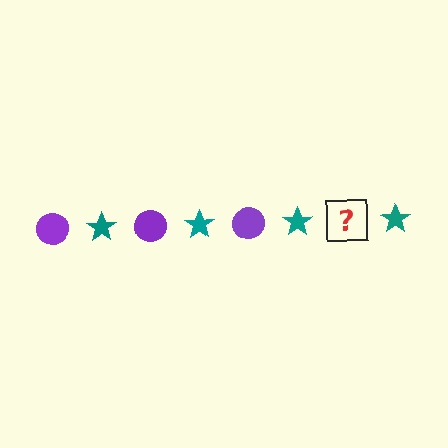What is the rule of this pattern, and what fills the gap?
The rule is that the pattern alternates between purple circle and teal star. The gap should be filled with a purple circle.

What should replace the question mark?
The question mark should be replaced with a purple circle.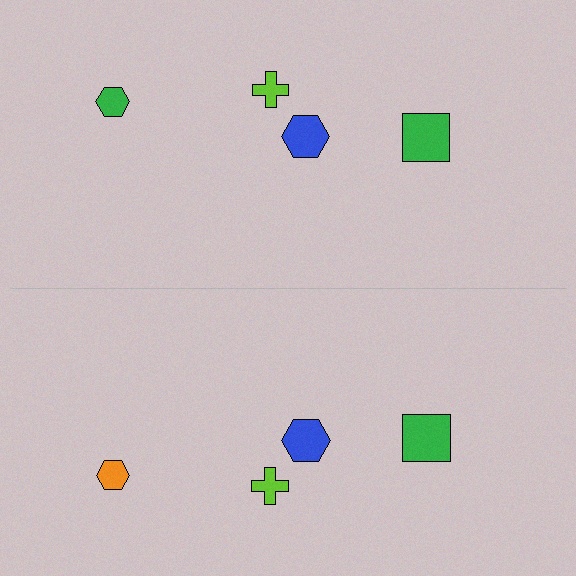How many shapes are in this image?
There are 8 shapes in this image.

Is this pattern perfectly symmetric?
No, the pattern is not perfectly symmetric. The orange hexagon on the bottom side breaks the symmetry — its mirror counterpart is green.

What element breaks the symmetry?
The orange hexagon on the bottom side breaks the symmetry — its mirror counterpart is green.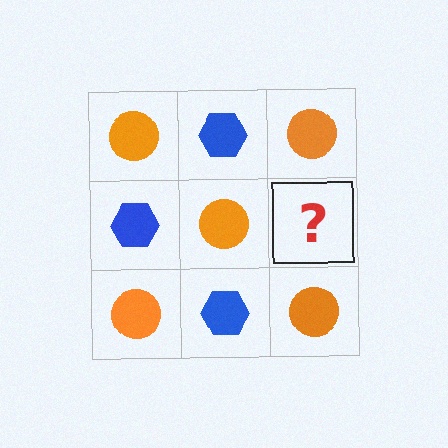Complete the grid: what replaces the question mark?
The question mark should be replaced with a blue hexagon.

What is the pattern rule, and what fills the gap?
The rule is that it alternates orange circle and blue hexagon in a checkerboard pattern. The gap should be filled with a blue hexagon.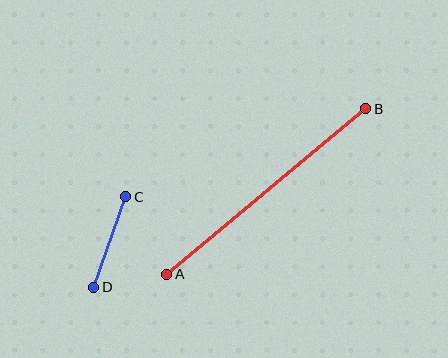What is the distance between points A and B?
The distance is approximately 259 pixels.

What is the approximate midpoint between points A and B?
The midpoint is at approximately (266, 192) pixels.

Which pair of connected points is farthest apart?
Points A and B are farthest apart.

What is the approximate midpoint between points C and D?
The midpoint is at approximately (110, 242) pixels.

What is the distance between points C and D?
The distance is approximately 96 pixels.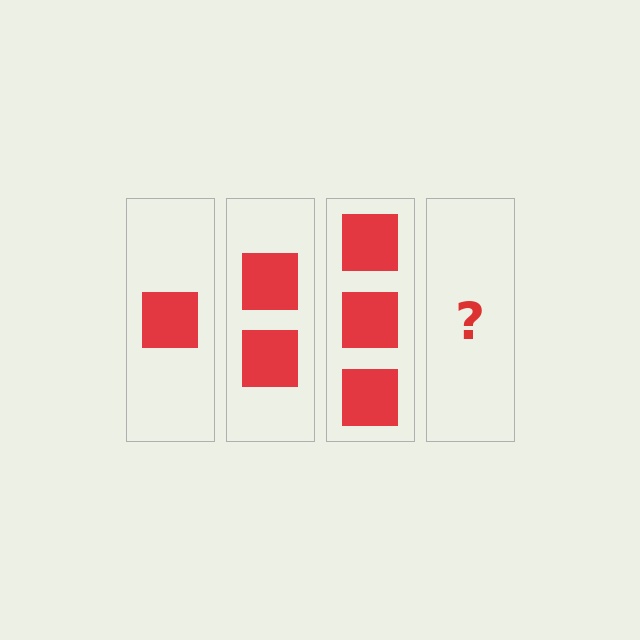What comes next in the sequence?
The next element should be 4 squares.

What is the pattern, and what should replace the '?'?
The pattern is that each step adds one more square. The '?' should be 4 squares.